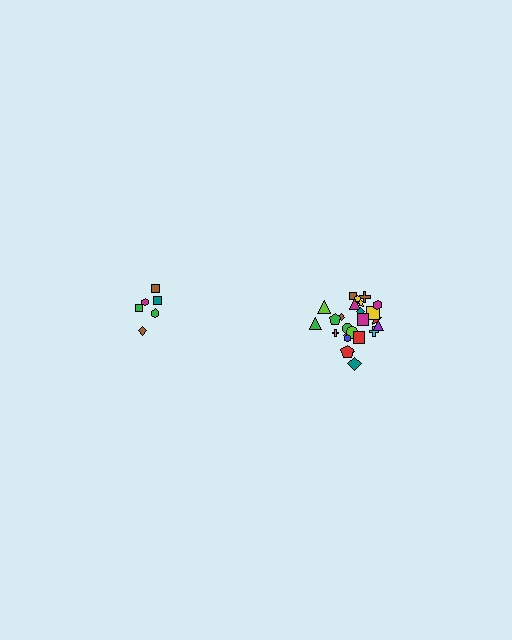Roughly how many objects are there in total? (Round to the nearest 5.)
Roughly 30 objects in total.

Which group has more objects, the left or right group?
The right group.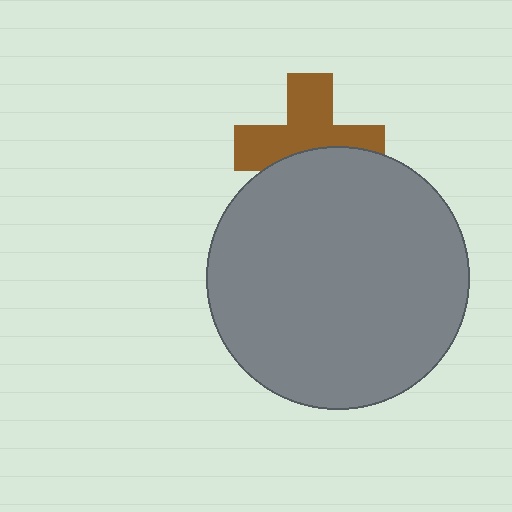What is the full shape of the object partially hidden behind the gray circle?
The partially hidden object is a brown cross.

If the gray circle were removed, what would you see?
You would see the complete brown cross.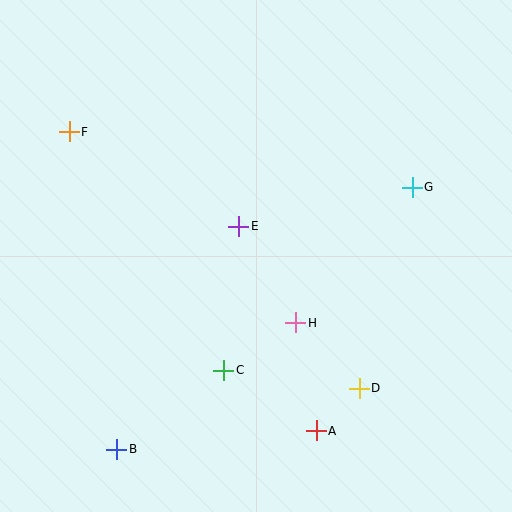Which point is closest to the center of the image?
Point E at (239, 226) is closest to the center.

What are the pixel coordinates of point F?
Point F is at (69, 132).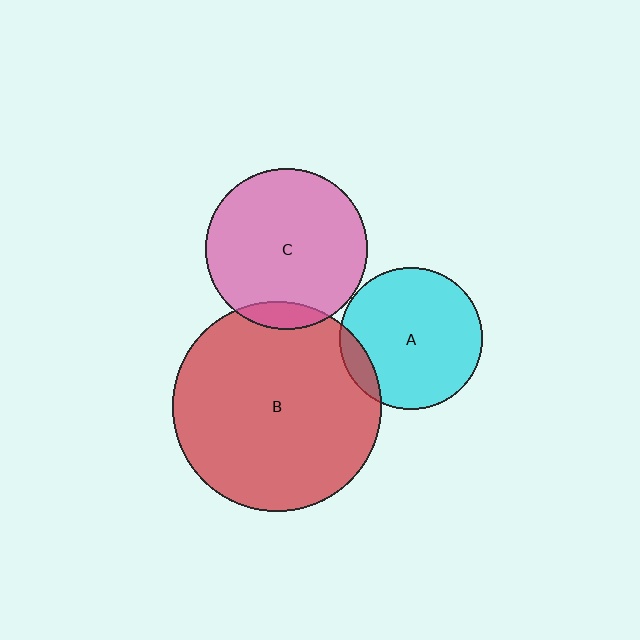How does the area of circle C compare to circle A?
Approximately 1.3 times.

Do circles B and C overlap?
Yes.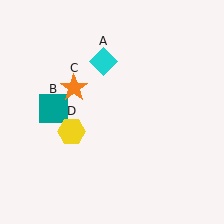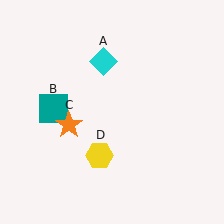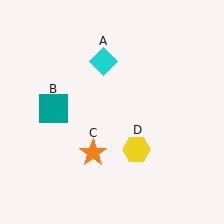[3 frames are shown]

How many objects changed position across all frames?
2 objects changed position: orange star (object C), yellow hexagon (object D).